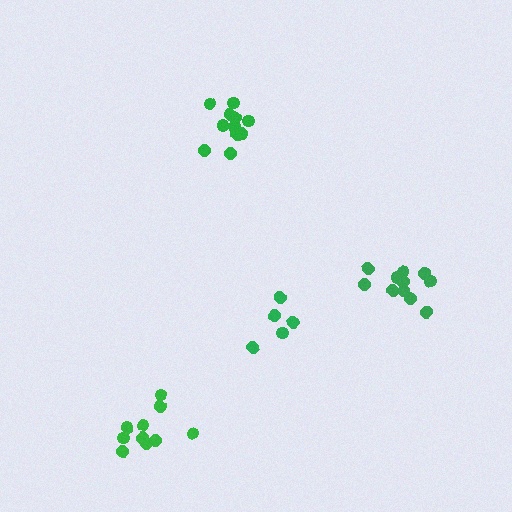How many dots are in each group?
Group 1: 11 dots, Group 2: 11 dots, Group 3: 5 dots, Group 4: 10 dots (37 total).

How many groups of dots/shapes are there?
There are 4 groups.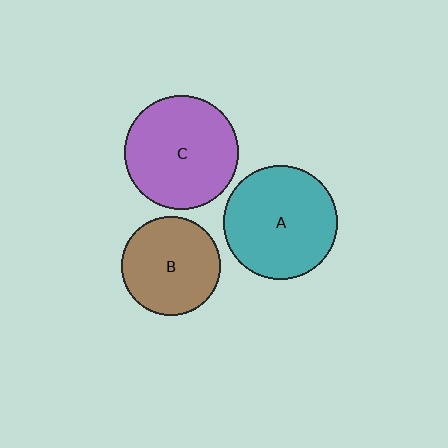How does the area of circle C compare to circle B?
Approximately 1.3 times.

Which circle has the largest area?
Circle C (purple).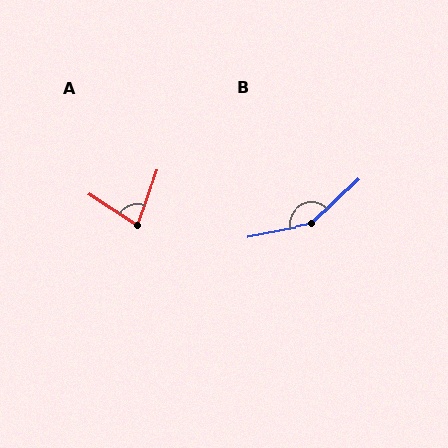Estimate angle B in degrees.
Approximately 148 degrees.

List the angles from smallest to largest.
A (76°), B (148°).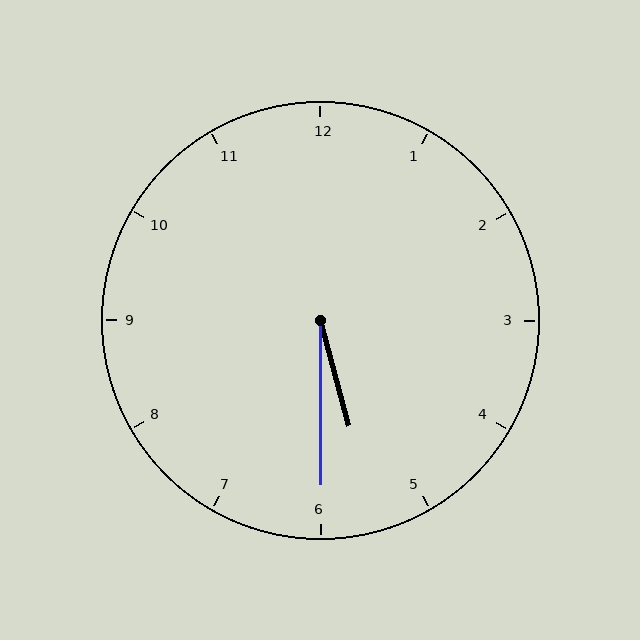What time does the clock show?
5:30.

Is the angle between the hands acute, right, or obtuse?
It is acute.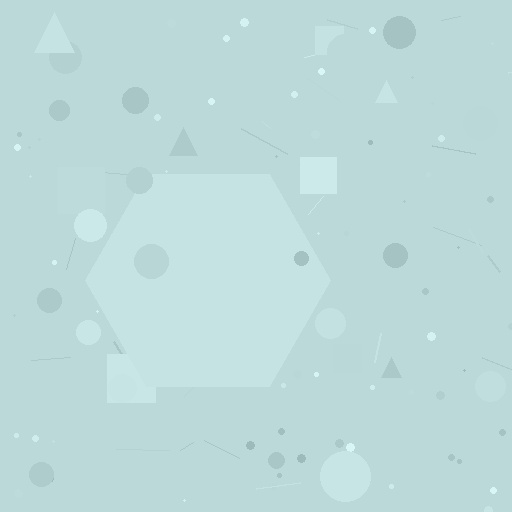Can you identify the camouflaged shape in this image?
The camouflaged shape is a hexagon.